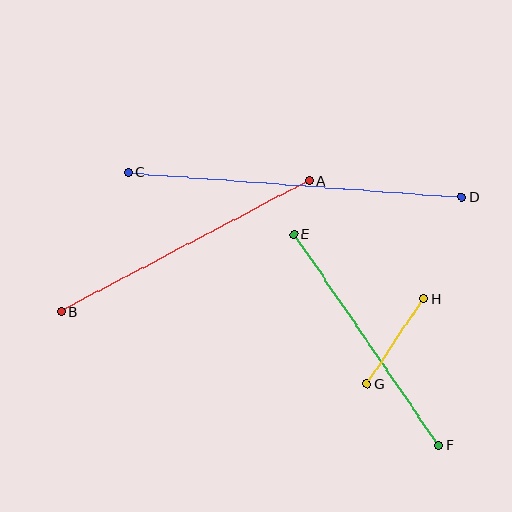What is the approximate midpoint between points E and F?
The midpoint is at approximately (366, 340) pixels.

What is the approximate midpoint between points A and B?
The midpoint is at approximately (185, 246) pixels.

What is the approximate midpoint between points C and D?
The midpoint is at approximately (295, 185) pixels.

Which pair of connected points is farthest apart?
Points C and D are farthest apart.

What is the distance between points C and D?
The distance is approximately 335 pixels.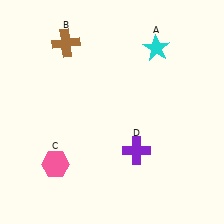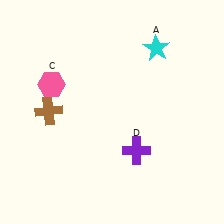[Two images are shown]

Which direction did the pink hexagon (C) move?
The pink hexagon (C) moved up.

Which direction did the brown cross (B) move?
The brown cross (B) moved down.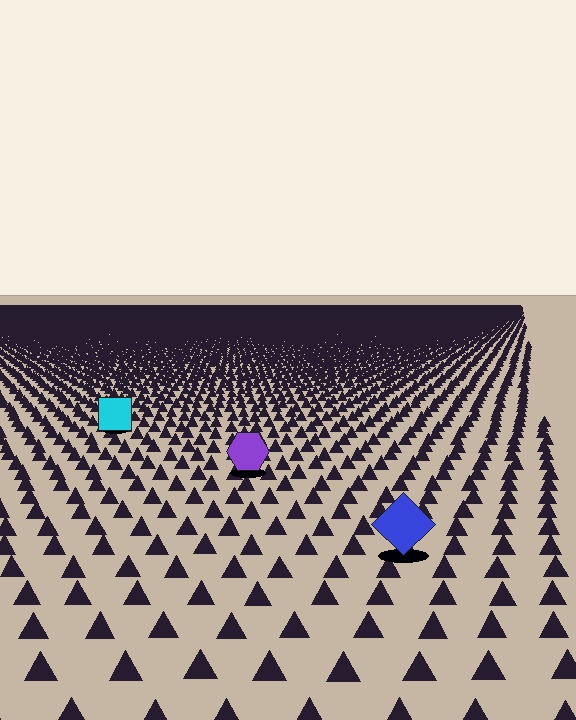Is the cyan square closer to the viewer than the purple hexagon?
No. The purple hexagon is closer — you can tell from the texture gradient: the ground texture is coarser near it.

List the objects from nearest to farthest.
From nearest to farthest: the blue diamond, the purple hexagon, the cyan square.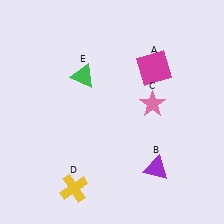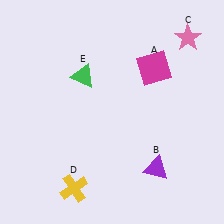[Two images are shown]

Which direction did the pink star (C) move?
The pink star (C) moved up.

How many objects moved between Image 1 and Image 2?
1 object moved between the two images.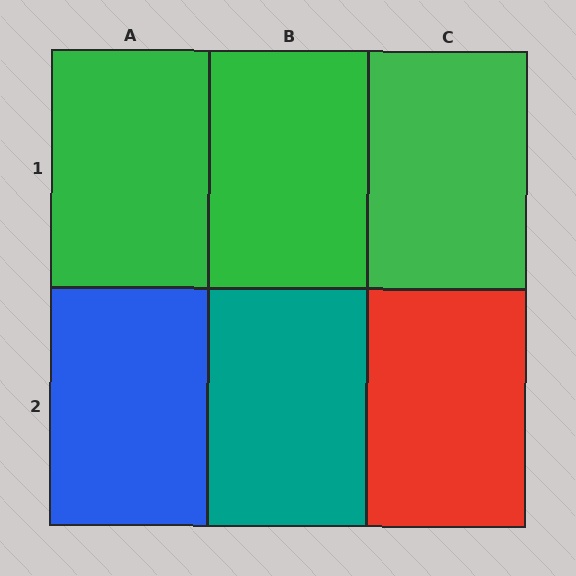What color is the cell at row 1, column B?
Green.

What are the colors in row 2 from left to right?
Blue, teal, red.